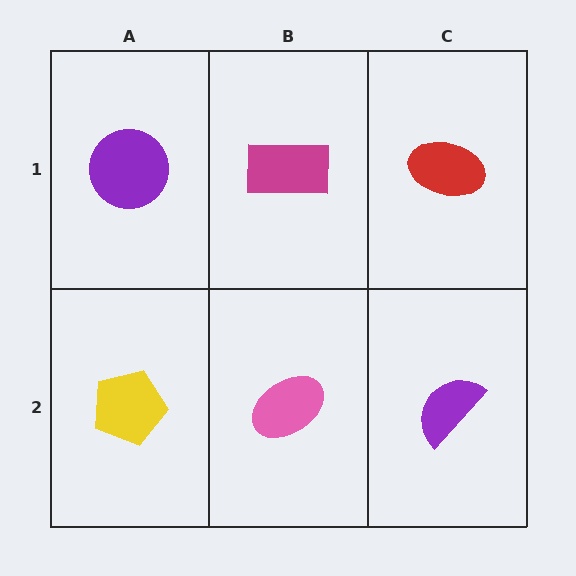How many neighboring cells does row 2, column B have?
3.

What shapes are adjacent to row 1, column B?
A pink ellipse (row 2, column B), a purple circle (row 1, column A), a red ellipse (row 1, column C).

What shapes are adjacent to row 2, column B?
A magenta rectangle (row 1, column B), a yellow pentagon (row 2, column A), a purple semicircle (row 2, column C).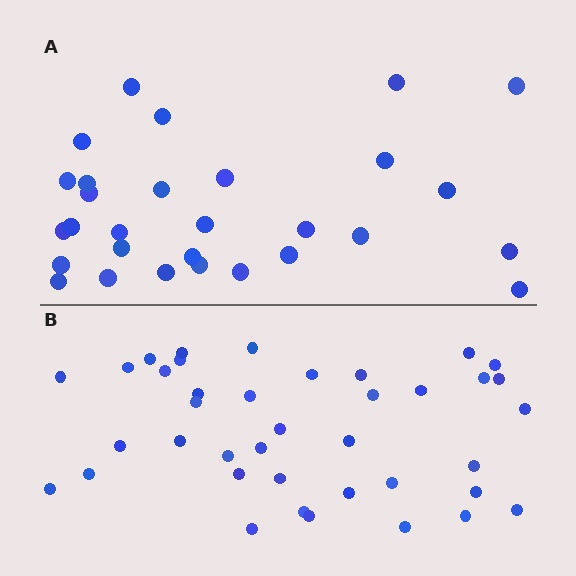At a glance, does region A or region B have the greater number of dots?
Region B (the bottom region) has more dots.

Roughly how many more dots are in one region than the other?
Region B has roughly 10 or so more dots than region A.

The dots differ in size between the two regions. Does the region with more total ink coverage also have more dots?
No. Region A has more total ink coverage because its dots are larger, but region B actually contains more individual dots. Total area can be misleading — the number of items is what matters here.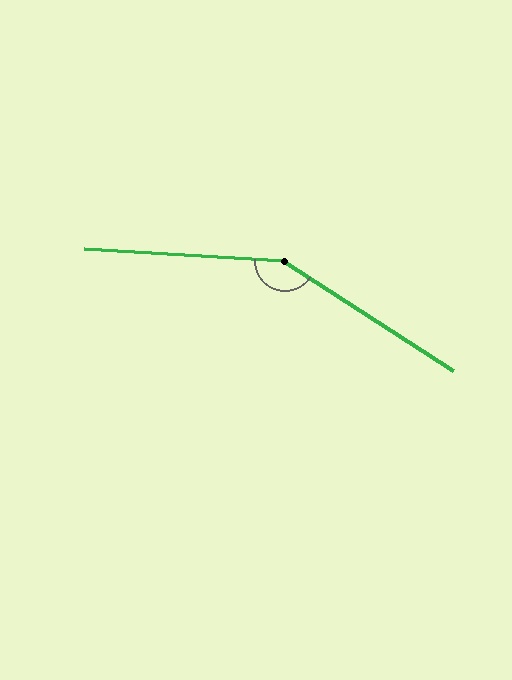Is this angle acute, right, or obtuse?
It is obtuse.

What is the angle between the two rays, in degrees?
Approximately 150 degrees.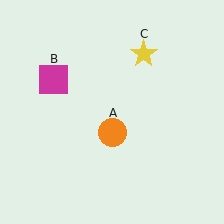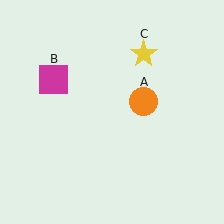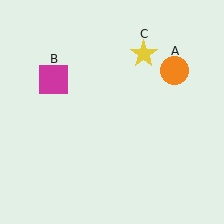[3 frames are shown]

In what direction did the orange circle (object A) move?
The orange circle (object A) moved up and to the right.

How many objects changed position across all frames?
1 object changed position: orange circle (object A).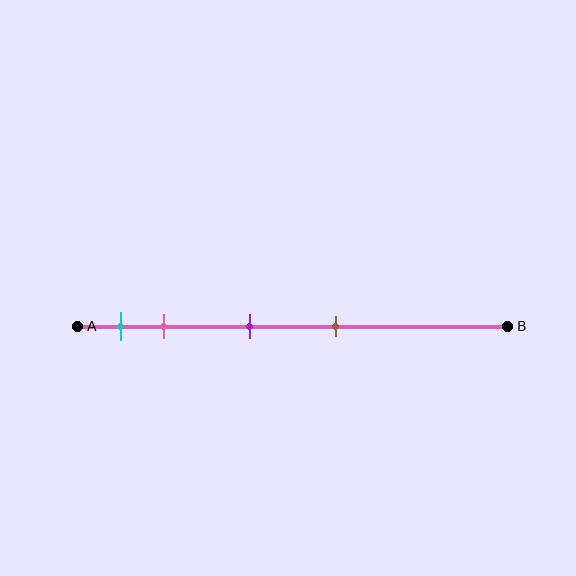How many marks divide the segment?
There are 4 marks dividing the segment.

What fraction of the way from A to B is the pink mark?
The pink mark is approximately 20% (0.2) of the way from A to B.